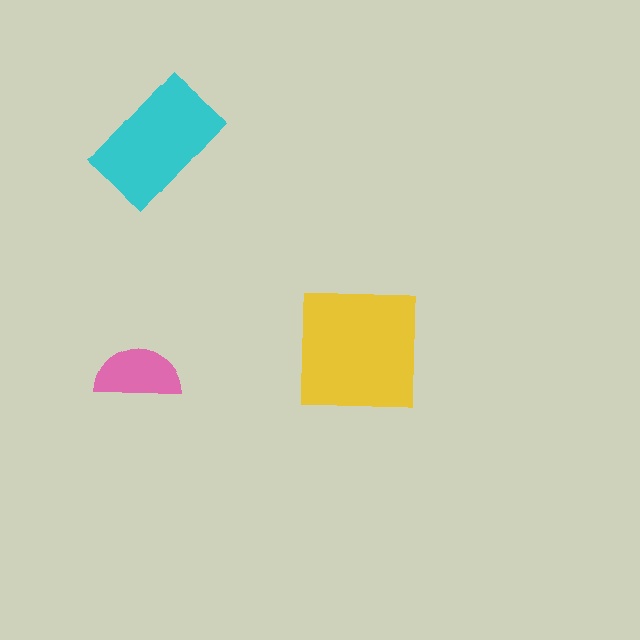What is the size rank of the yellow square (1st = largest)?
1st.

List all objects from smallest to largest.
The pink semicircle, the cyan rectangle, the yellow square.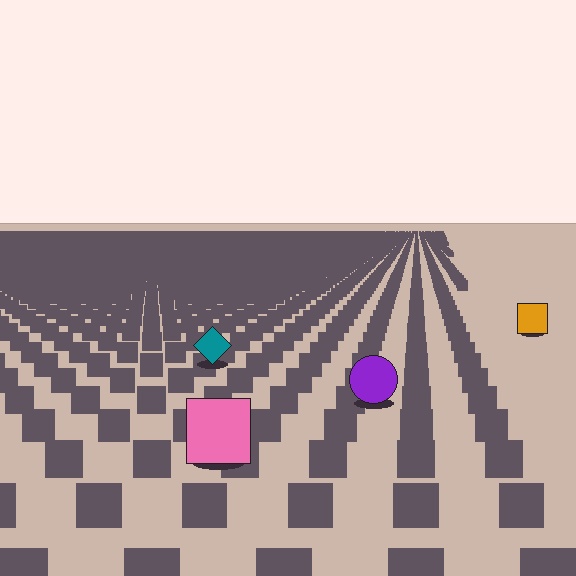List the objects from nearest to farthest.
From nearest to farthest: the pink square, the purple circle, the teal diamond, the orange square.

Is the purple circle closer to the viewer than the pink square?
No. The pink square is closer — you can tell from the texture gradient: the ground texture is coarser near it.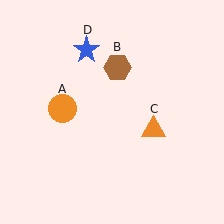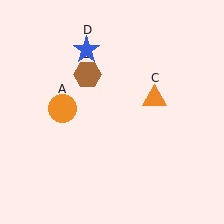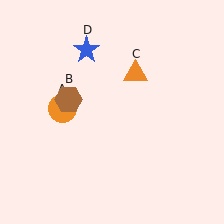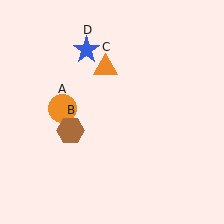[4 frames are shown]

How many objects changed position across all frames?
2 objects changed position: brown hexagon (object B), orange triangle (object C).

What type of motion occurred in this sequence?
The brown hexagon (object B), orange triangle (object C) rotated counterclockwise around the center of the scene.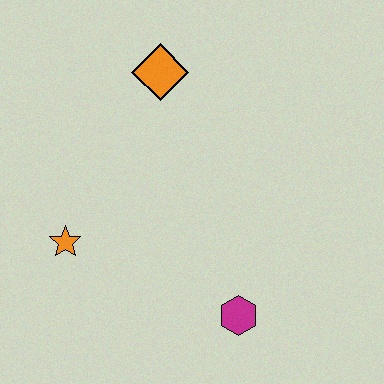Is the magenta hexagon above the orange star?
No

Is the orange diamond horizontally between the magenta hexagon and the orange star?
Yes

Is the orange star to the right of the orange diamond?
No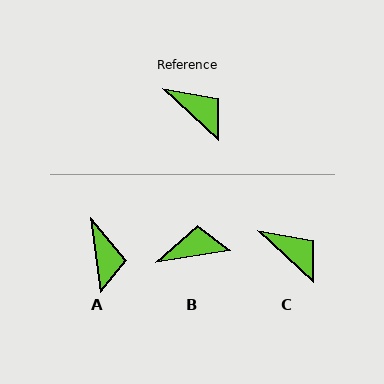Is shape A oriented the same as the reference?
No, it is off by about 40 degrees.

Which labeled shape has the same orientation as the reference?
C.